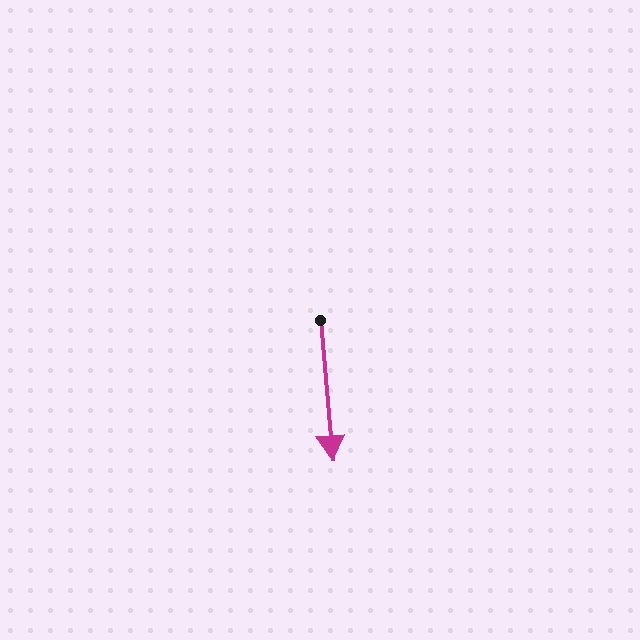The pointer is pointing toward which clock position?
Roughly 6 o'clock.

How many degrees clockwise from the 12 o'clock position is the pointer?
Approximately 175 degrees.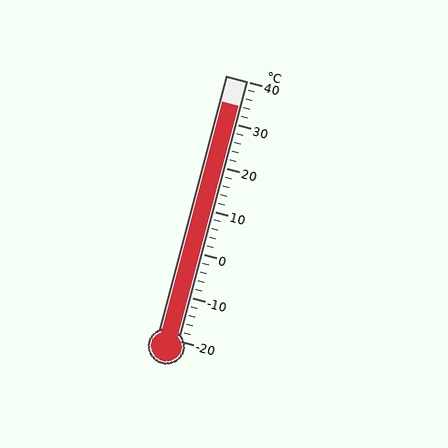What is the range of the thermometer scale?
The thermometer scale ranges from -20°C to 40°C.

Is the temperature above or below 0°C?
The temperature is above 0°C.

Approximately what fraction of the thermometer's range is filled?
The thermometer is filled to approximately 90% of its range.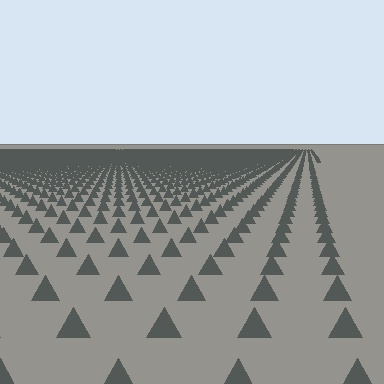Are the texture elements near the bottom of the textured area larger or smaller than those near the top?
Larger. Near the bottom, elements are closer to the viewer and appear at a bigger on-screen size.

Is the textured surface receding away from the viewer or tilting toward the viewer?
The surface is receding away from the viewer. Texture elements get smaller and denser toward the top.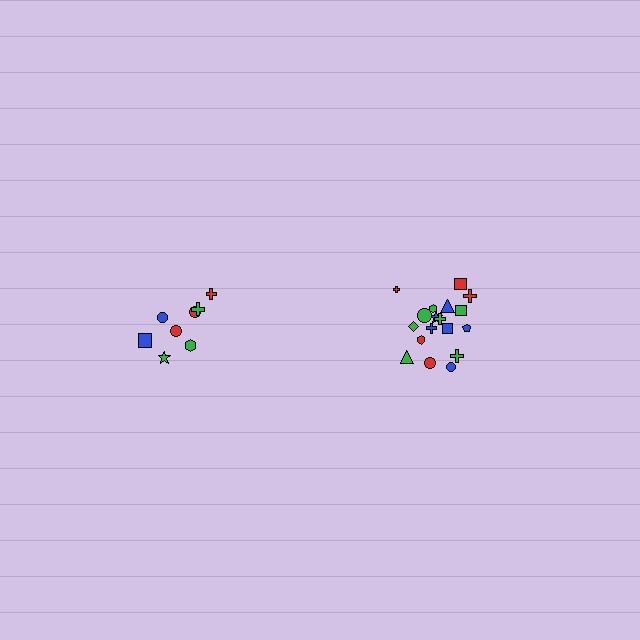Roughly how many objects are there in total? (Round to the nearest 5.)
Roughly 25 objects in total.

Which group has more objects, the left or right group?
The right group.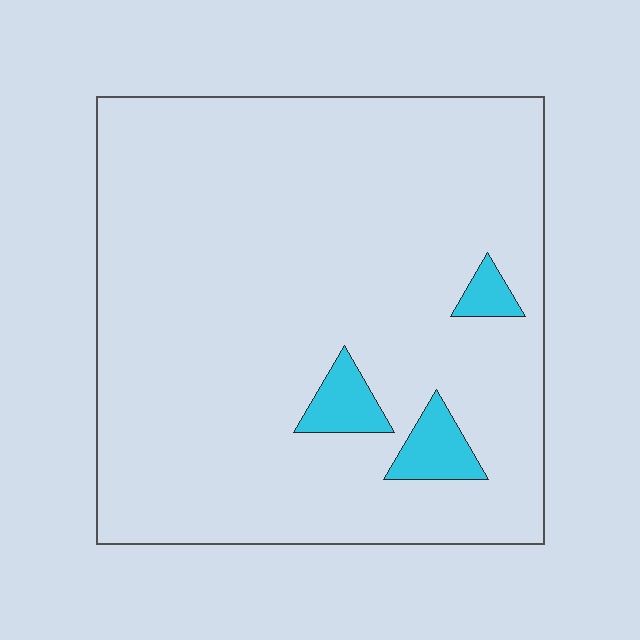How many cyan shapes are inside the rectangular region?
3.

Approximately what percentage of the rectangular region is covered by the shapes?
Approximately 5%.